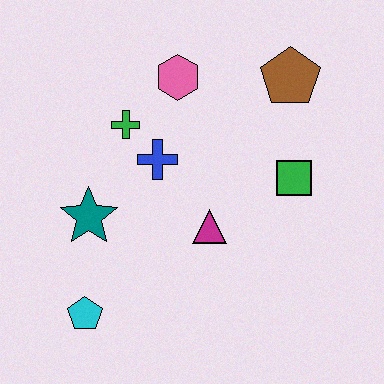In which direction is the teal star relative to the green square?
The teal star is to the left of the green square.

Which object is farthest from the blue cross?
The cyan pentagon is farthest from the blue cross.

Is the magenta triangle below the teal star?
Yes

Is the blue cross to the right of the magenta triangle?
No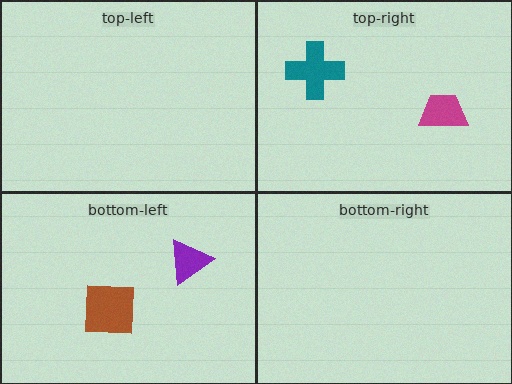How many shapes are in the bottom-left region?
2.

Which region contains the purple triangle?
The bottom-left region.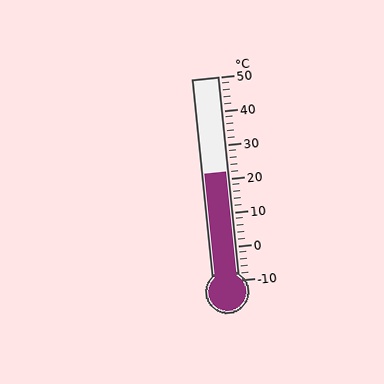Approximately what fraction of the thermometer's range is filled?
The thermometer is filled to approximately 55% of its range.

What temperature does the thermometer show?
The thermometer shows approximately 22°C.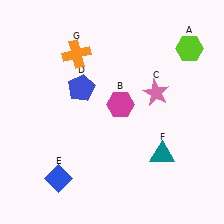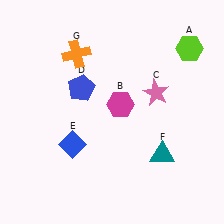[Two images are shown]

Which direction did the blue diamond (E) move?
The blue diamond (E) moved up.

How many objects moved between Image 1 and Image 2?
1 object moved between the two images.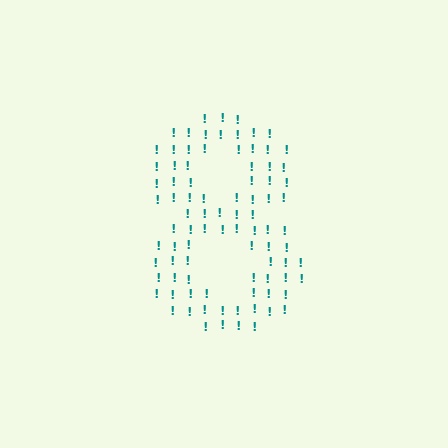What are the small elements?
The small elements are exclamation marks.